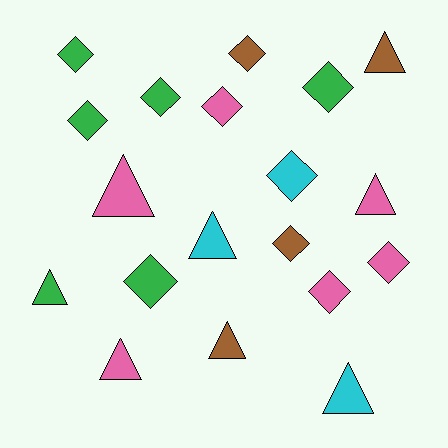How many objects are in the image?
There are 19 objects.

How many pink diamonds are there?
There are 3 pink diamonds.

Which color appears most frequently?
Green, with 6 objects.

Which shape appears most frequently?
Diamond, with 11 objects.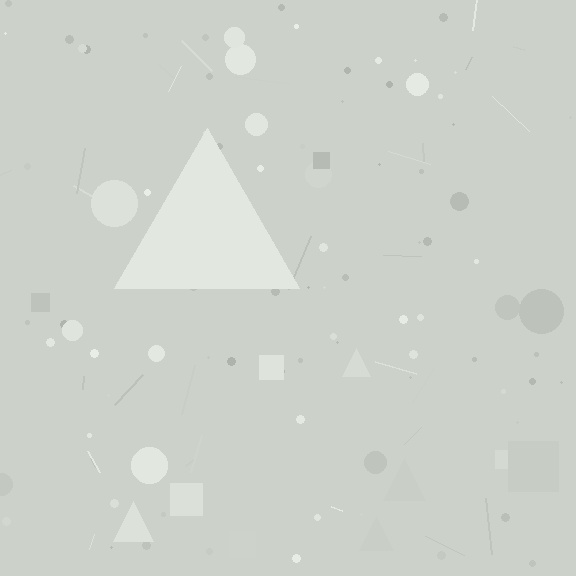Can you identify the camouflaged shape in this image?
The camouflaged shape is a triangle.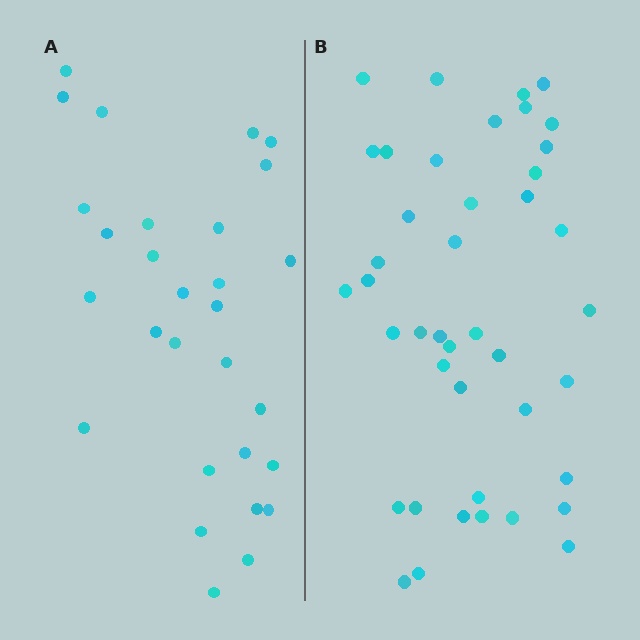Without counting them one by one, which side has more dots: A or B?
Region B (the right region) has more dots.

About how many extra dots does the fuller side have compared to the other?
Region B has approximately 15 more dots than region A.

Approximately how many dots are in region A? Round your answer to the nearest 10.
About 30 dots. (The exact count is 29, which rounds to 30.)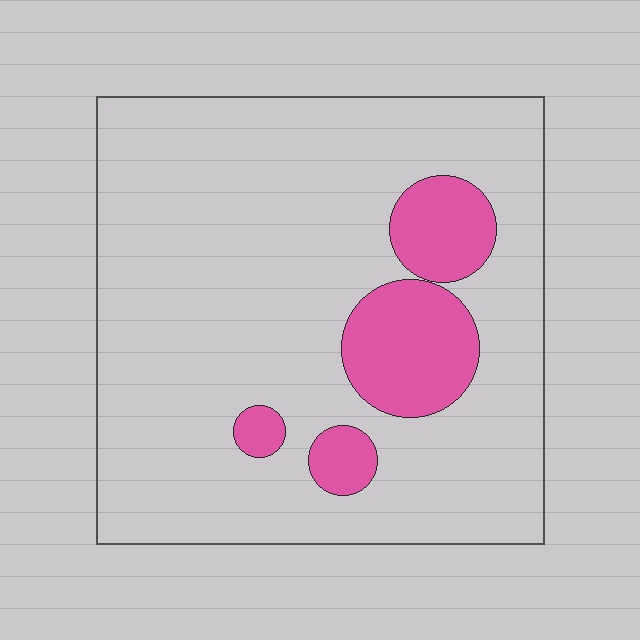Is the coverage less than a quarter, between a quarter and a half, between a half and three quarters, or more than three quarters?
Less than a quarter.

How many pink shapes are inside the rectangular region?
4.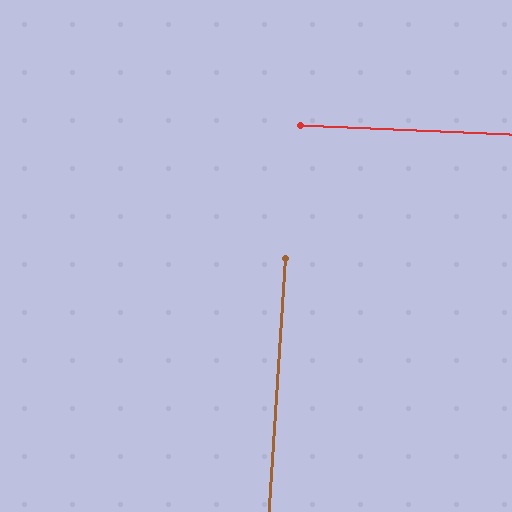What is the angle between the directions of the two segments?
Approximately 89 degrees.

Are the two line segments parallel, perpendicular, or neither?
Perpendicular — they meet at approximately 89°.